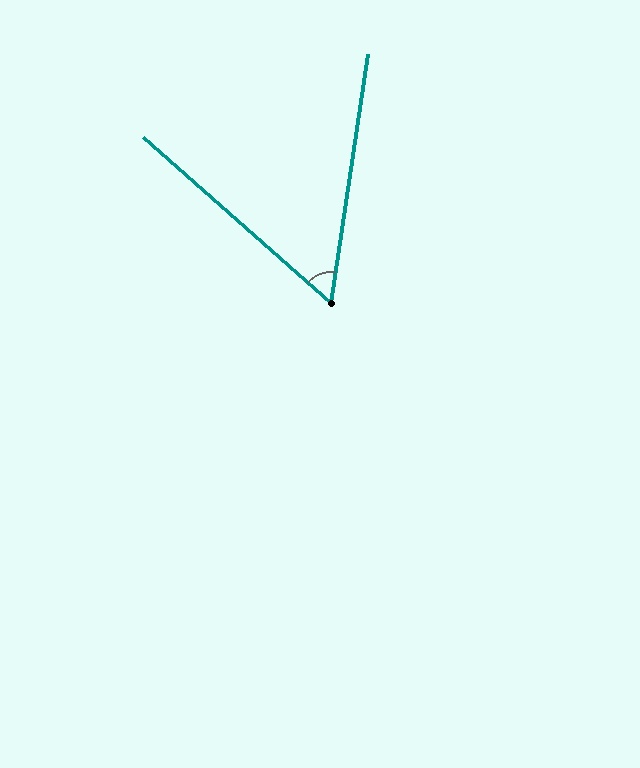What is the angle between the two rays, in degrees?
Approximately 57 degrees.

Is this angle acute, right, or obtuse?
It is acute.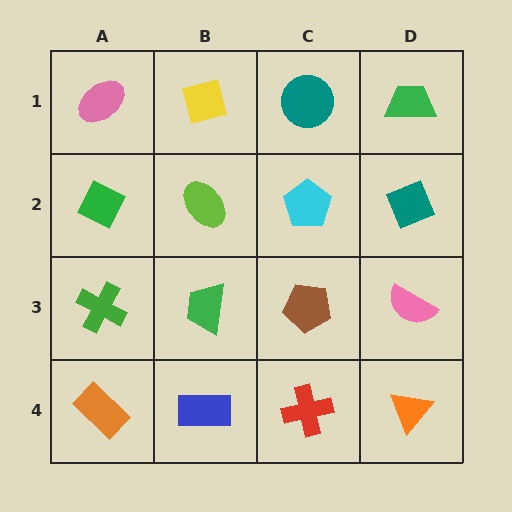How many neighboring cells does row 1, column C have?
3.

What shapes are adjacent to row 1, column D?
A teal diamond (row 2, column D), a teal circle (row 1, column C).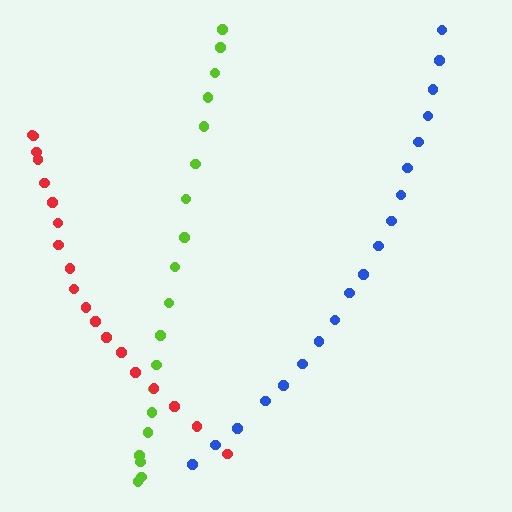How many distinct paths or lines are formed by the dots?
There are 3 distinct paths.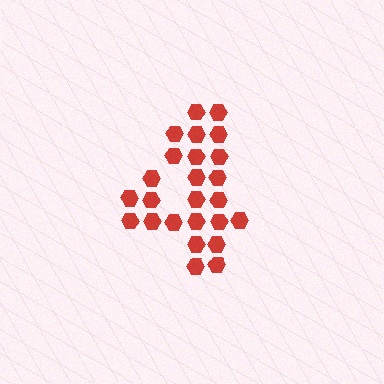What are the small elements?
The small elements are hexagons.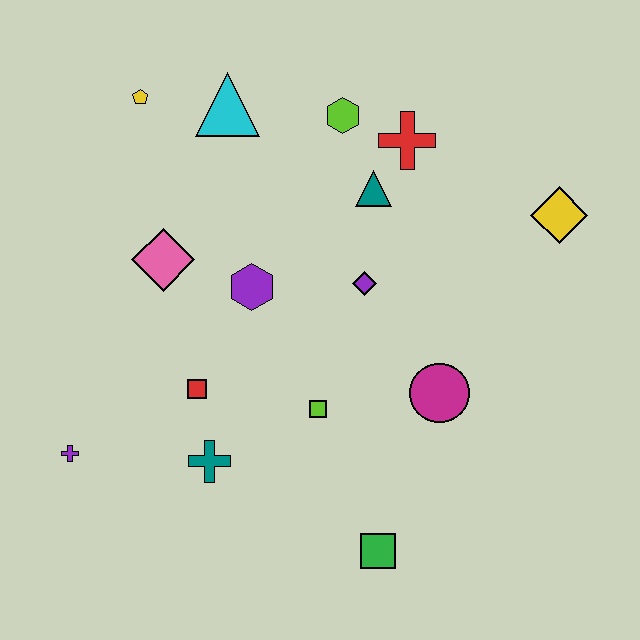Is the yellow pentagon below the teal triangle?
No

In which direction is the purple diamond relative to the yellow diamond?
The purple diamond is to the left of the yellow diamond.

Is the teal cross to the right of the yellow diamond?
No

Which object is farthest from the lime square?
The yellow pentagon is farthest from the lime square.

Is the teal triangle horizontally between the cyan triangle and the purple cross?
No